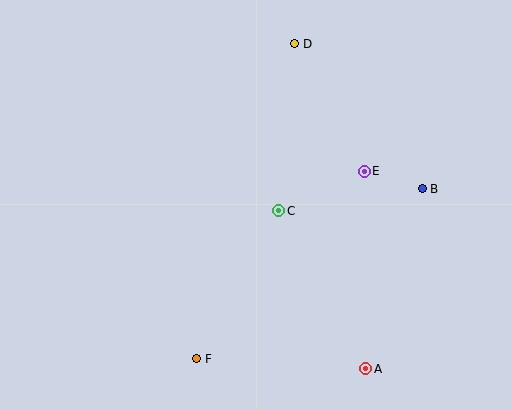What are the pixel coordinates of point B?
Point B is at (422, 189).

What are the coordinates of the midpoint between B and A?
The midpoint between B and A is at (394, 279).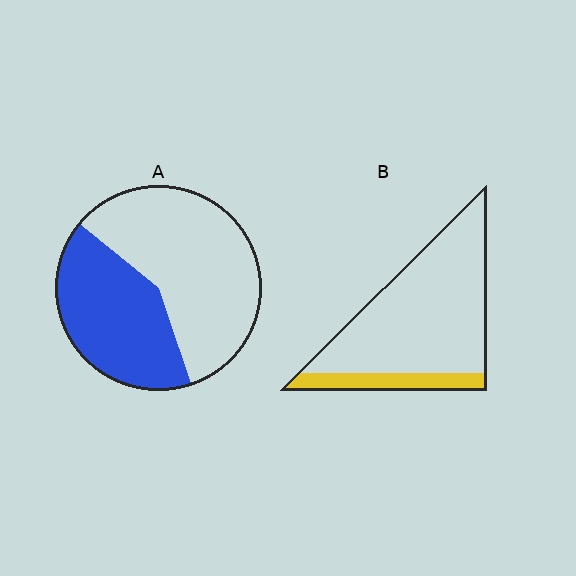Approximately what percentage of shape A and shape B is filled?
A is approximately 40% and B is approximately 15%.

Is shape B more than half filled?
No.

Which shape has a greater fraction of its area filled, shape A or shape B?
Shape A.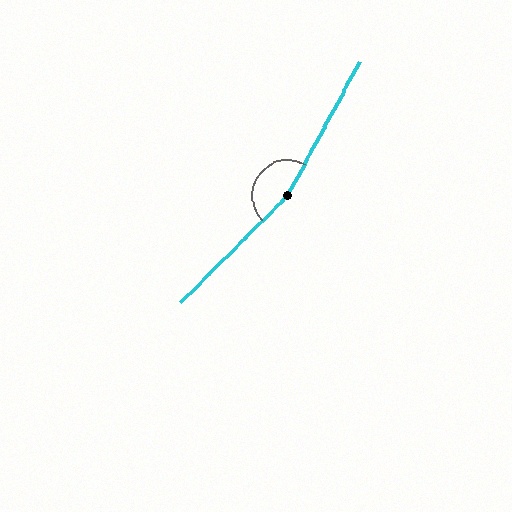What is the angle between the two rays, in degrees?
Approximately 164 degrees.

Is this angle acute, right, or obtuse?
It is obtuse.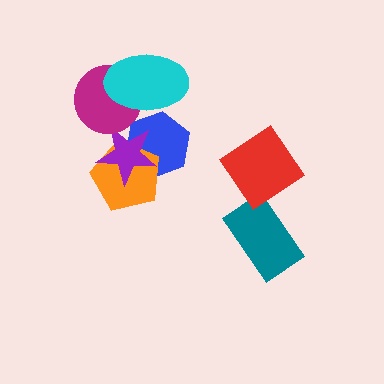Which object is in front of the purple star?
The magenta circle is in front of the purple star.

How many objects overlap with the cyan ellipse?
2 objects overlap with the cyan ellipse.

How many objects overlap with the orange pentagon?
2 objects overlap with the orange pentagon.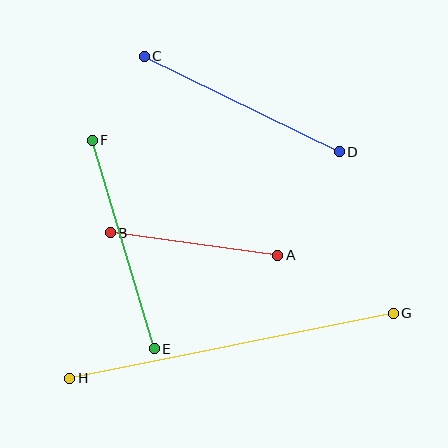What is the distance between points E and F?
The distance is approximately 218 pixels.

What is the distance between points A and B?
The distance is approximately 169 pixels.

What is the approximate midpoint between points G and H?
The midpoint is at approximately (232, 346) pixels.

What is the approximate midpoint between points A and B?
The midpoint is at approximately (194, 244) pixels.